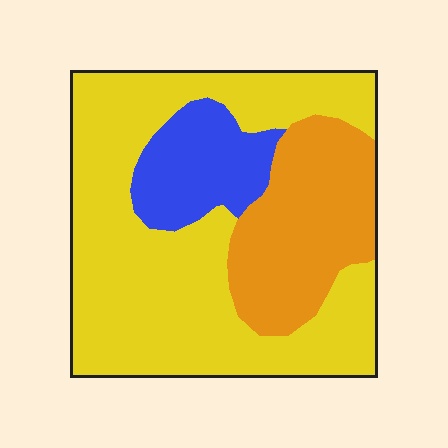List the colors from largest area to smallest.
From largest to smallest: yellow, orange, blue.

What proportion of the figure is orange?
Orange covers about 25% of the figure.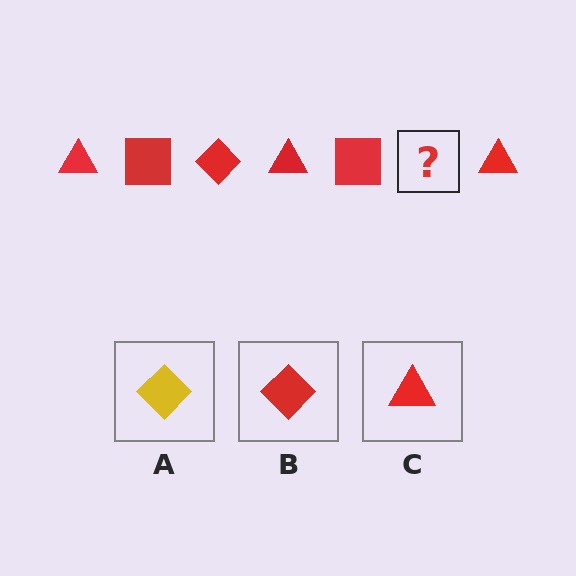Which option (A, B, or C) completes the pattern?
B.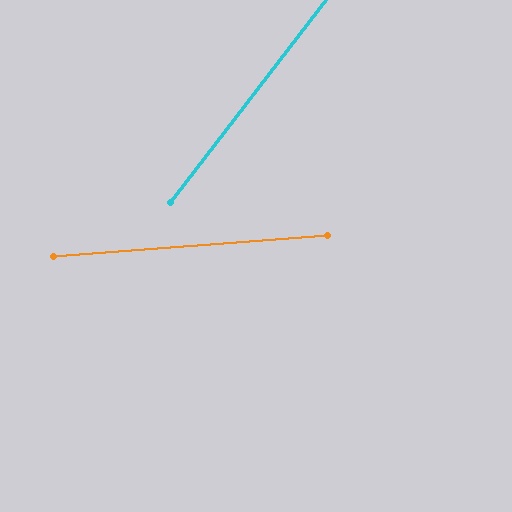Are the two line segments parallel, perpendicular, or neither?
Neither parallel nor perpendicular — they differ by about 48°.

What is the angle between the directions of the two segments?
Approximately 48 degrees.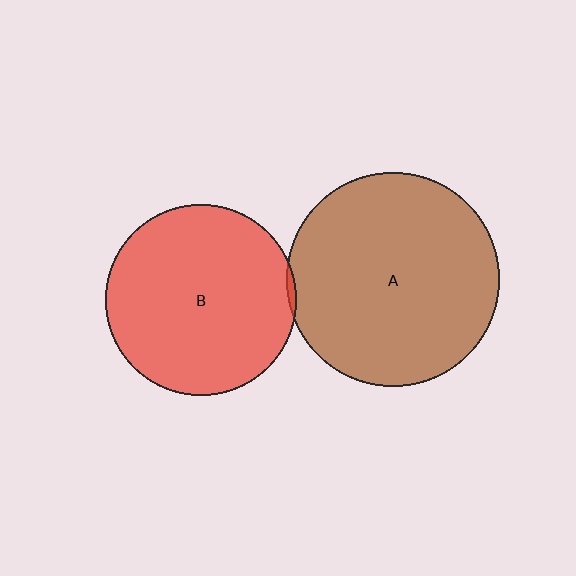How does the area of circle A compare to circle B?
Approximately 1.3 times.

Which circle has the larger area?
Circle A (brown).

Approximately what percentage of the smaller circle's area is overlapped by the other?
Approximately 5%.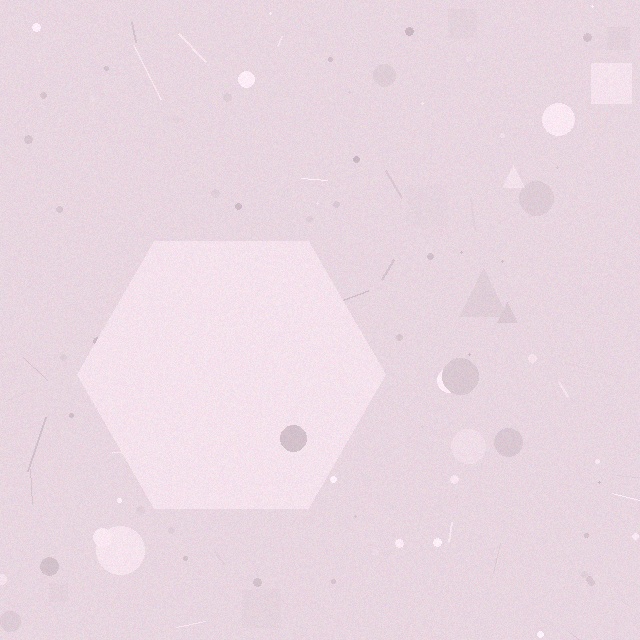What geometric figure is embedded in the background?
A hexagon is embedded in the background.